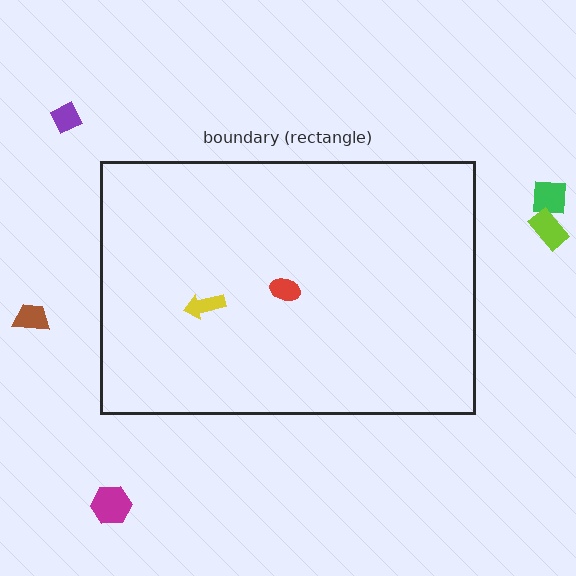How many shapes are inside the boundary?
2 inside, 5 outside.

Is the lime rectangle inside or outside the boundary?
Outside.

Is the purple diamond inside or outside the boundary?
Outside.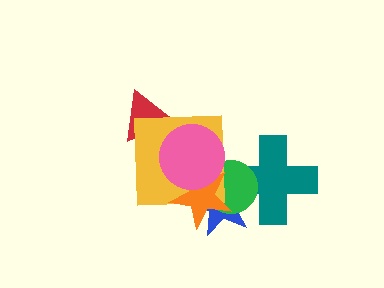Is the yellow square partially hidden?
Yes, it is partially covered by another shape.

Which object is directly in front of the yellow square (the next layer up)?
The orange star is directly in front of the yellow square.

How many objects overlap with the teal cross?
2 objects overlap with the teal cross.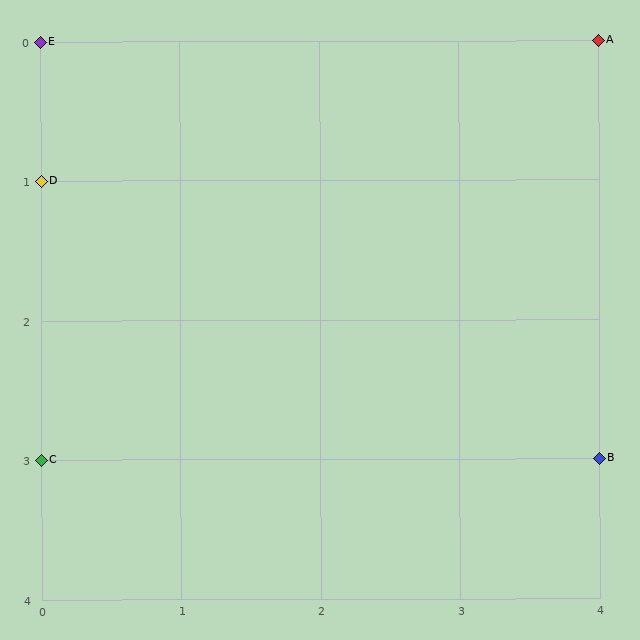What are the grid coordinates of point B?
Point B is at grid coordinates (4, 3).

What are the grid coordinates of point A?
Point A is at grid coordinates (4, 0).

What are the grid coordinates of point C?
Point C is at grid coordinates (0, 3).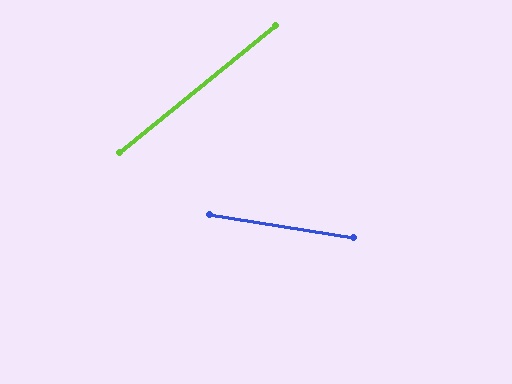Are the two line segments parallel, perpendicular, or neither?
Neither parallel nor perpendicular — they differ by about 48°.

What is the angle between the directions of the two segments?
Approximately 48 degrees.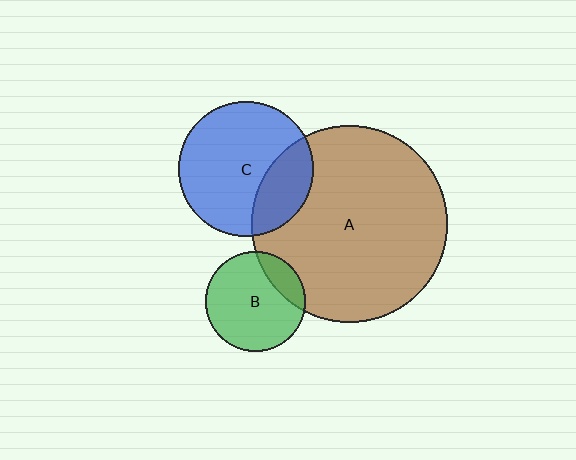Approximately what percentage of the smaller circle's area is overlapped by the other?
Approximately 20%.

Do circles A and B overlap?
Yes.